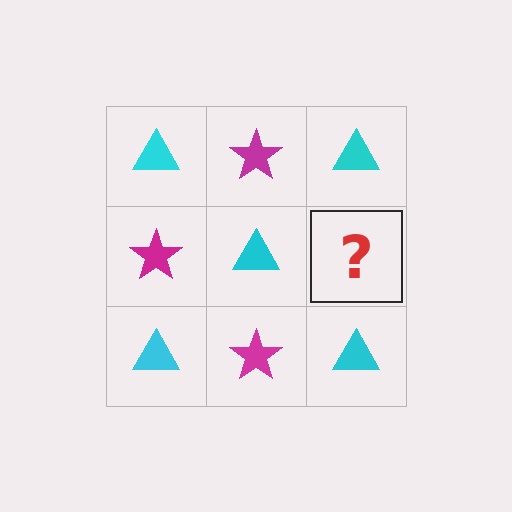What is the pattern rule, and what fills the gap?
The rule is that it alternates cyan triangle and magenta star in a checkerboard pattern. The gap should be filled with a magenta star.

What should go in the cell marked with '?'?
The missing cell should contain a magenta star.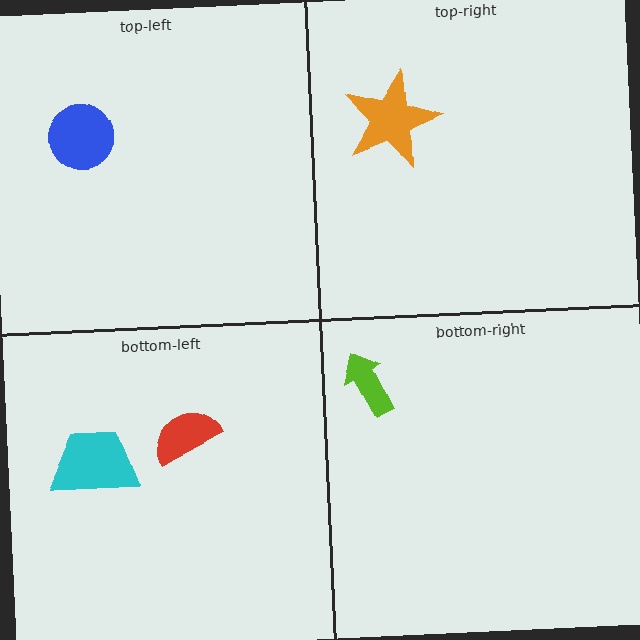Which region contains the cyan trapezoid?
The bottom-left region.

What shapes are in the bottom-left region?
The red semicircle, the cyan trapezoid.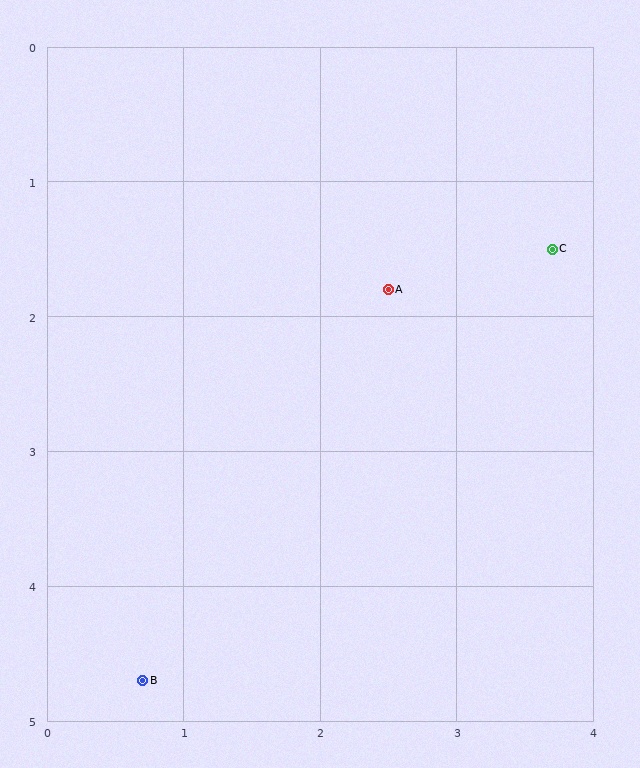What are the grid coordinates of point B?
Point B is at approximately (0.7, 4.7).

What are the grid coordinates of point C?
Point C is at approximately (3.7, 1.5).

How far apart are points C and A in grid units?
Points C and A are about 1.2 grid units apart.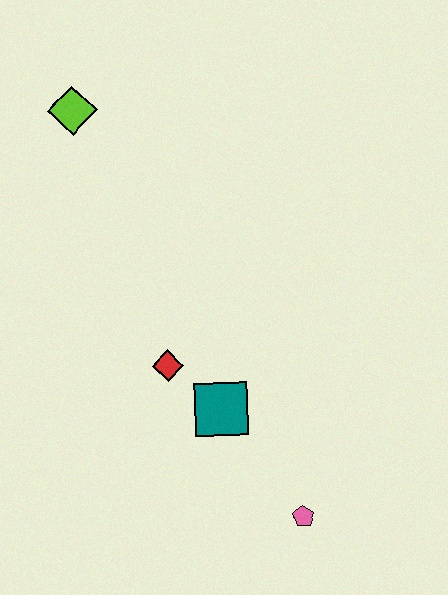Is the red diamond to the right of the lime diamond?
Yes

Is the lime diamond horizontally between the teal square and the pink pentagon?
No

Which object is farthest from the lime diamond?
The pink pentagon is farthest from the lime diamond.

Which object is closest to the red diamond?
The teal square is closest to the red diamond.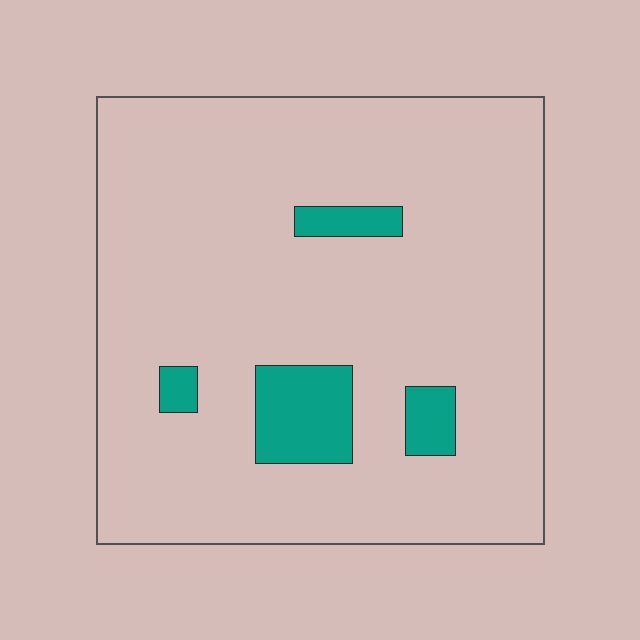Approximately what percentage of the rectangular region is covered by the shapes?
Approximately 10%.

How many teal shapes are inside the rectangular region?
4.